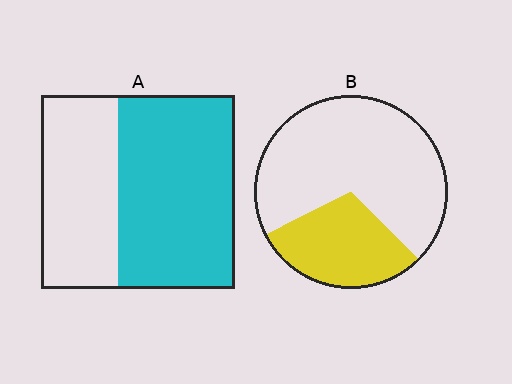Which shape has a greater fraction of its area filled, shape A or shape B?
Shape A.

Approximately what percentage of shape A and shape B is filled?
A is approximately 60% and B is approximately 30%.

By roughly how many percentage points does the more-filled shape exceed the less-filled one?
By roughly 30 percentage points (A over B).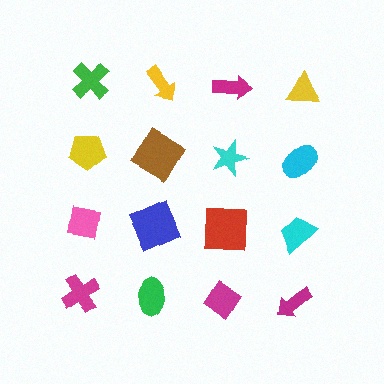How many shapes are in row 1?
4 shapes.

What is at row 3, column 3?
A red square.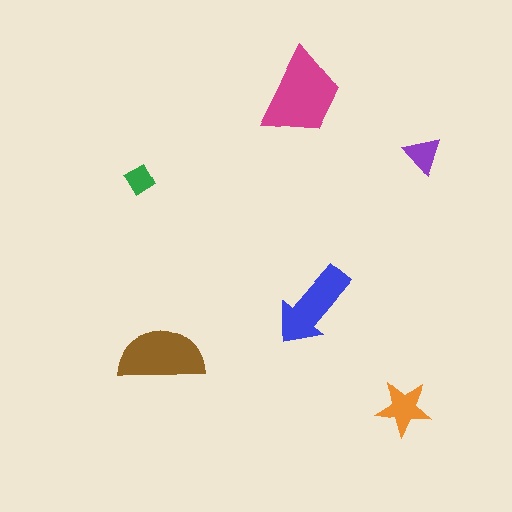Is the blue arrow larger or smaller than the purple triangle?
Larger.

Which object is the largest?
The magenta trapezoid.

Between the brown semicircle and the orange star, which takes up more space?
The brown semicircle.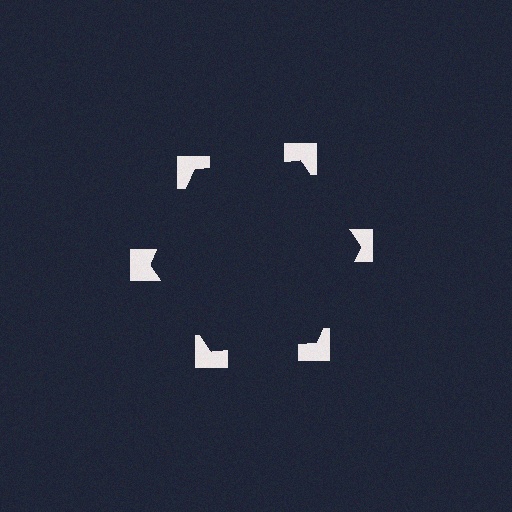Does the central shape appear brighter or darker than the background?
It typically appears slightly darker than the background, even though no actual brightness change is drawn.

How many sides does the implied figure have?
6 sides.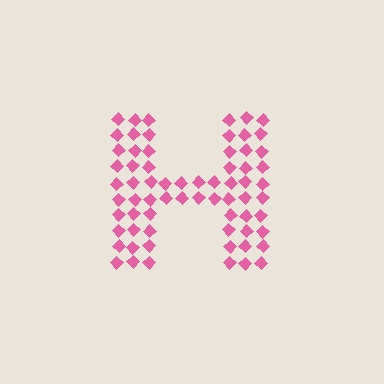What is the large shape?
The large shape is the letter H.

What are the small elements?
The small elements are diamonds.